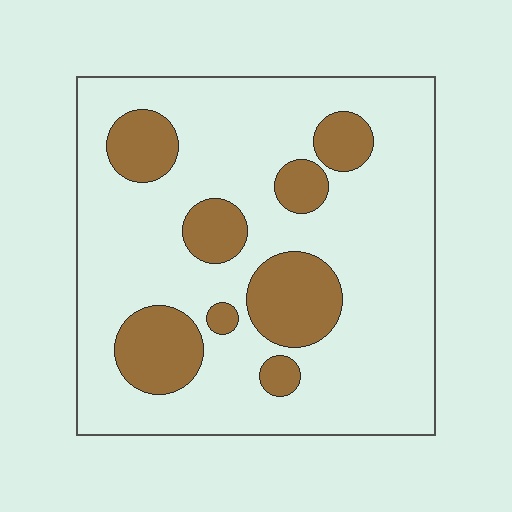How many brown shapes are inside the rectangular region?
8.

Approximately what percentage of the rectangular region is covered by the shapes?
Approximately 20%.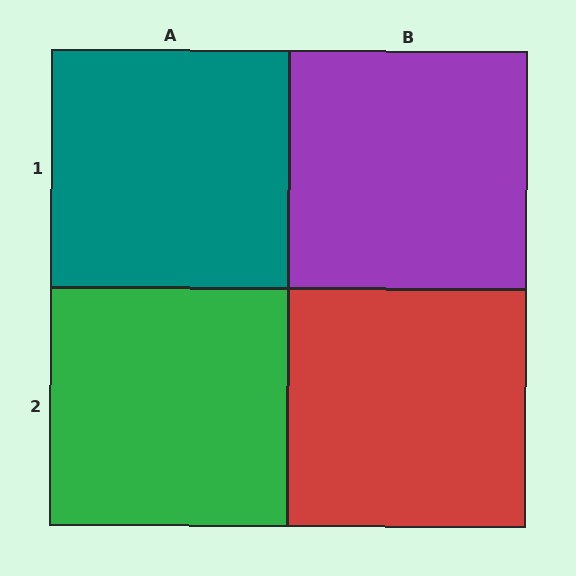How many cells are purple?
1 cell is purple.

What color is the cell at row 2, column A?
Green.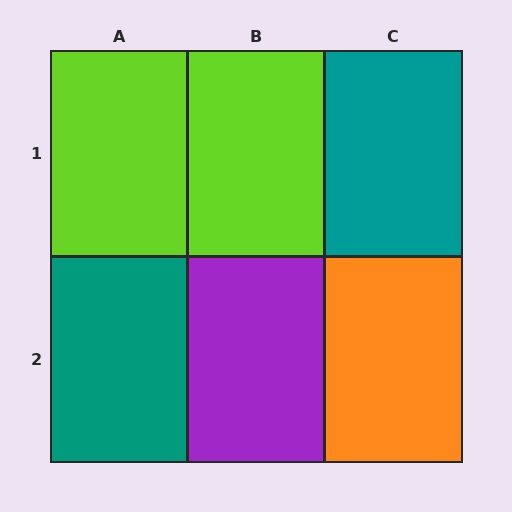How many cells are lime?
2 cells are lime.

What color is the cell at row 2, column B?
Purple.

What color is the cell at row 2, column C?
Orange.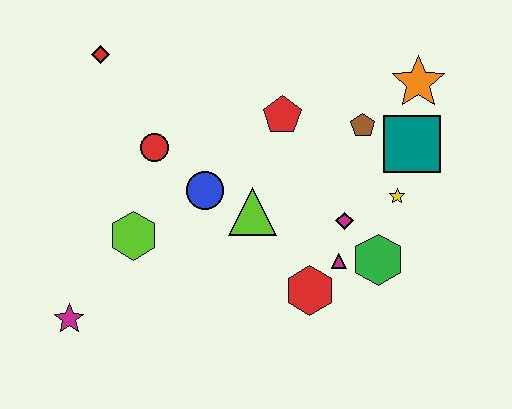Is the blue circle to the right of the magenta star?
Yes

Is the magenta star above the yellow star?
No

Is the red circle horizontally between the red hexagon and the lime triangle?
No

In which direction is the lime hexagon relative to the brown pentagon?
The lime hexagon is to the left of the brown pentagon.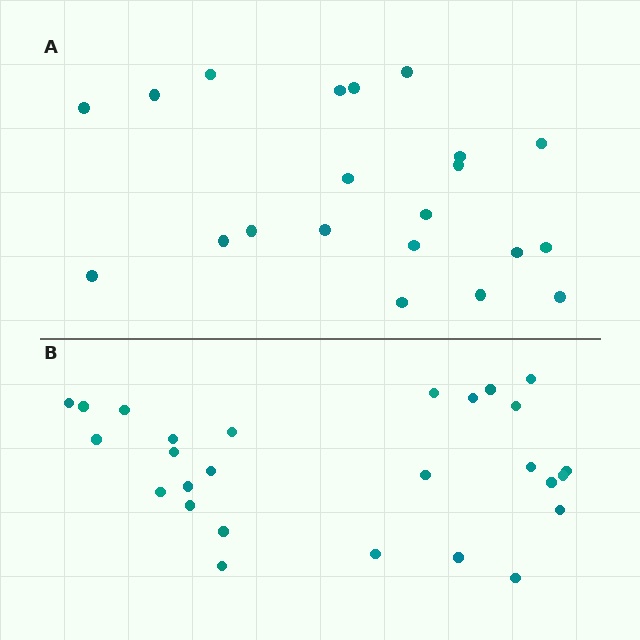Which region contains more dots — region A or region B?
Region B (the bottom region) has more dots.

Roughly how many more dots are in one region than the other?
Region B has about 6 more dots than region A.